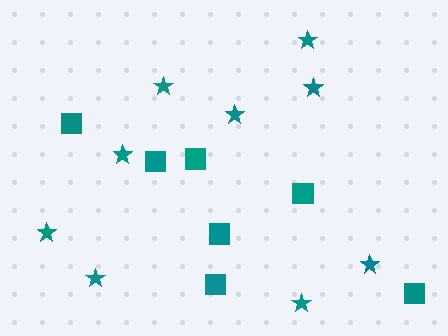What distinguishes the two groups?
There are 2 groups: one group of stars (9) and one group of squares (7).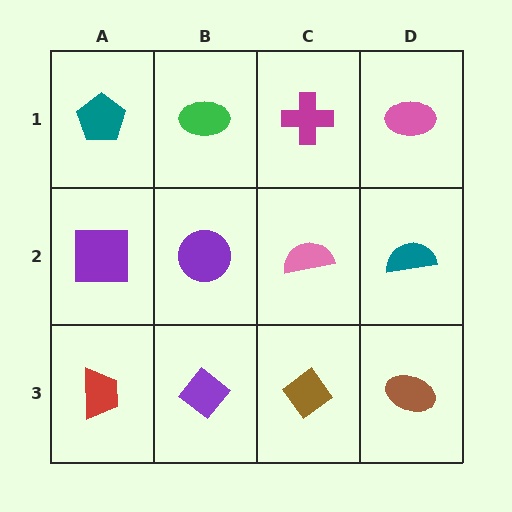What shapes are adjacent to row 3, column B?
A purple circle (row 2, column B), a red trapezoid (row 3, column A), a brown diamond (row 3, column C).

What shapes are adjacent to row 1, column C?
A pink semicircle (row 2, column C), a green ellipse (row 1, column B), a pink ellipse (row 1, column D).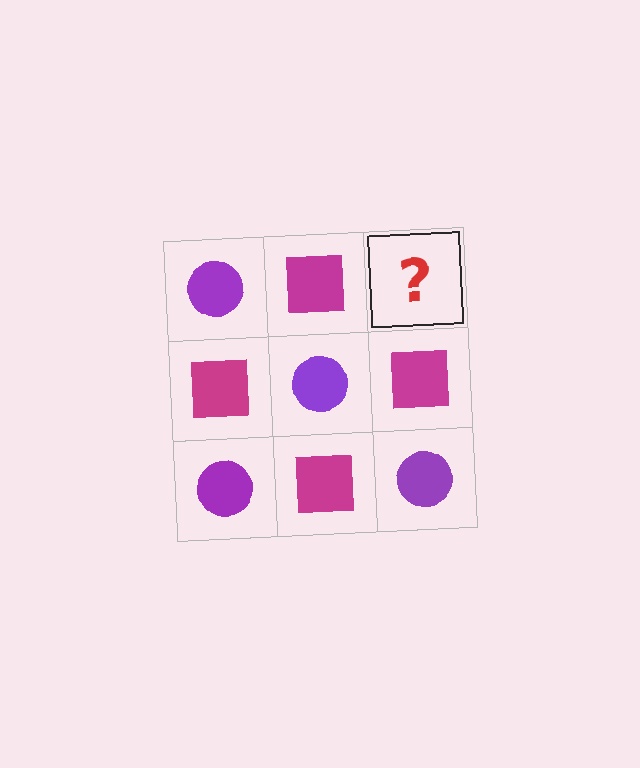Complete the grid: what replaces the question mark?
The question mark should be replaced with a purple circle.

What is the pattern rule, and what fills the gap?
The rule is that it alternates purple circle and magenta square in a checkerboard pattern. The gap should be filled with a purple circle.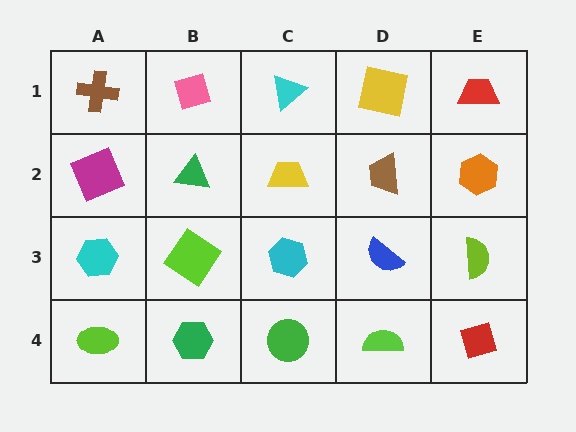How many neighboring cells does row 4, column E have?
2.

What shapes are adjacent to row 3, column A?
A magenta square (row 2, column A), a lime ellipse (row 4, column A), a lime diamond (row 3, column B).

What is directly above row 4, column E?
A lime semicircle.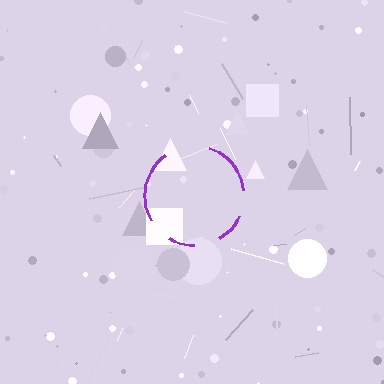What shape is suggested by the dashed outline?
The dashed outline suggests a circle.